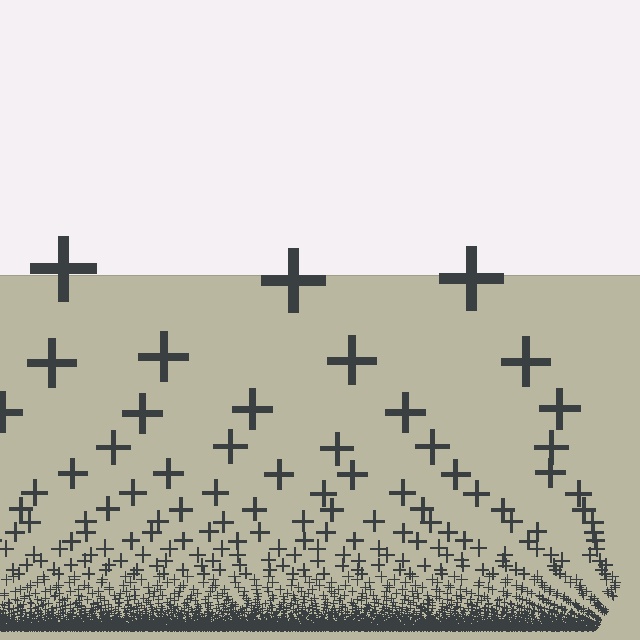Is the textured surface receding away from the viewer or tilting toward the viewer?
The surface appears to tilt toward the viewer. Texture elements get larger and sparser toward the top.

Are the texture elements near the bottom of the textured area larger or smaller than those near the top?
Smaller. The gradient is inverted — elements near the bottom are smaller and denser.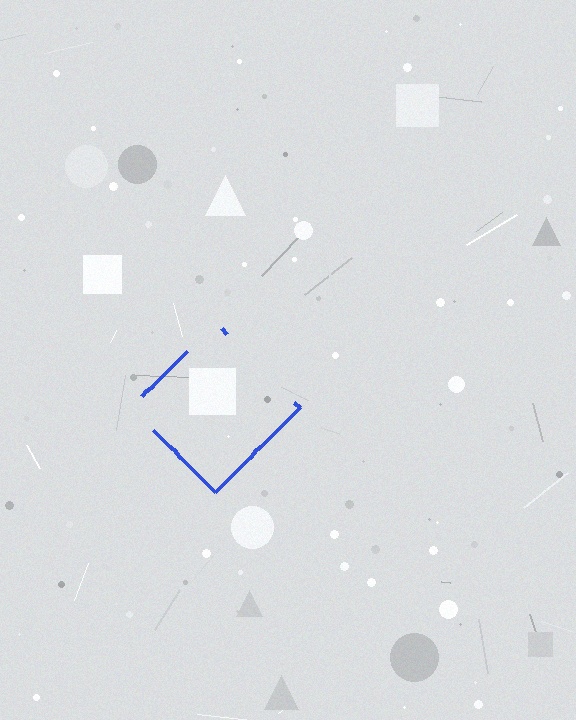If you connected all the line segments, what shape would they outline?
They would outline a diamond.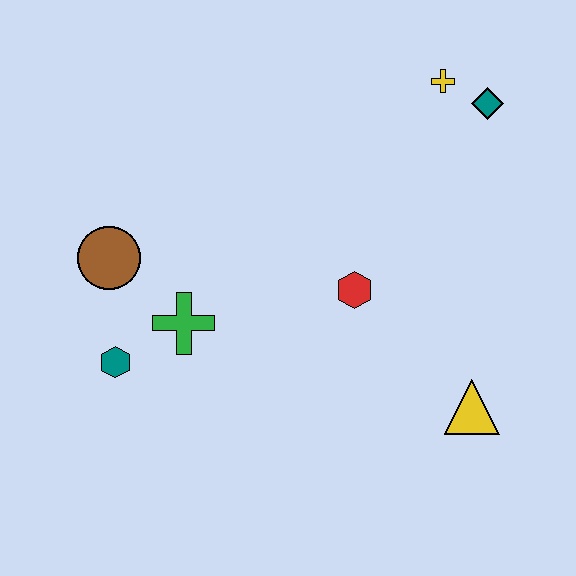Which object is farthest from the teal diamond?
The teal hexagon is farthest from the teal diamond.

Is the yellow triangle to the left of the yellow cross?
No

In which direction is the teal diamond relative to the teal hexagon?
The teal diamond is to the right of the teal hexagon.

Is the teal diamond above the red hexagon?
Yes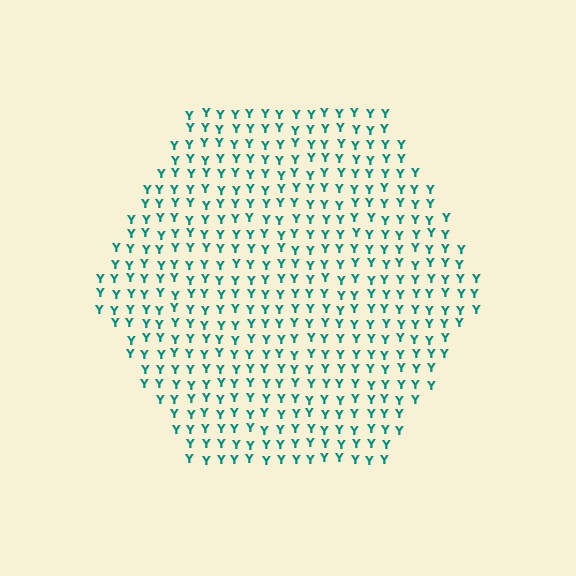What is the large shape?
The large shape is a hexagon.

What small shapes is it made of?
It is made of small letter Y's.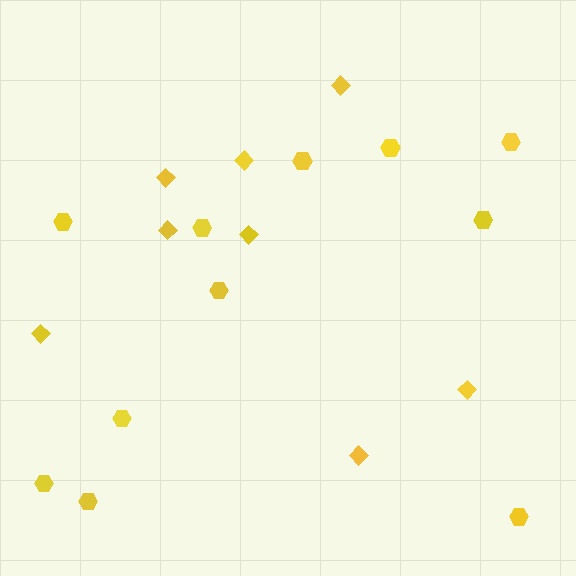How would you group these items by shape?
There are 2 groups: one group of hexagons (11) and one group of diamonds (8).